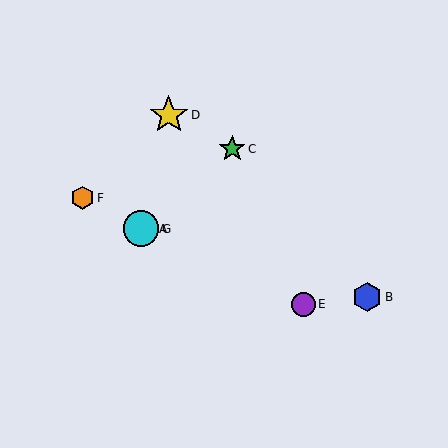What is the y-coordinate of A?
Object A is at y≈229.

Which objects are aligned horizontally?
Objects A, G are aligned horizontally.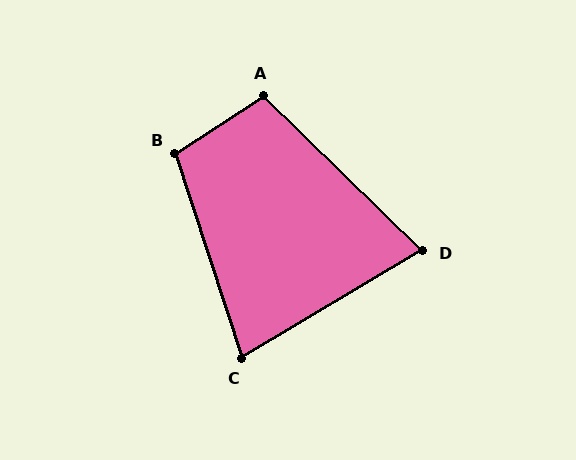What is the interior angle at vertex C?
Approximately 77 degrees (acute).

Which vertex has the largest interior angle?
B, at approximately 105 degrees.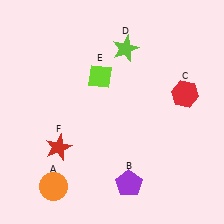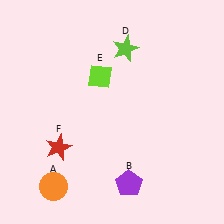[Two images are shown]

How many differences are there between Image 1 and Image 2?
There is 1 difference between the two images.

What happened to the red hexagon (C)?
The red hexagon (C) was removed in Image 2. It was in the top-right area of Image 1.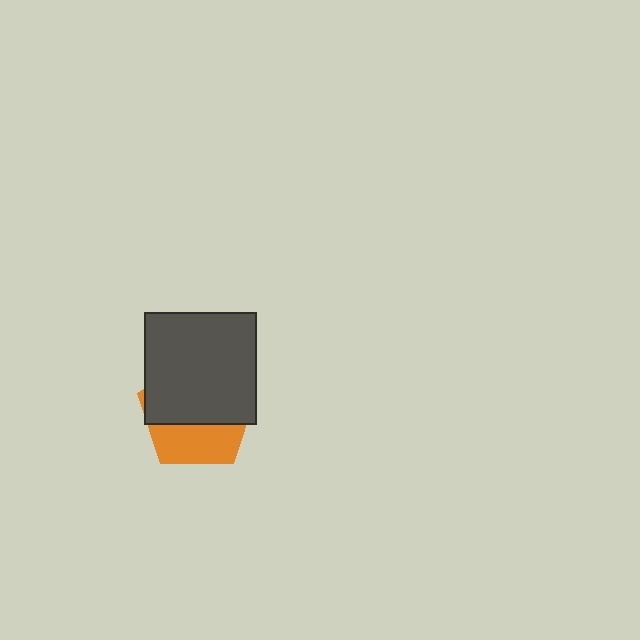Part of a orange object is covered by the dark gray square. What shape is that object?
It is a pentagon.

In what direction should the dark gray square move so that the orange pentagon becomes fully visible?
The dark gray square should move up. That is the shortest direction to clear the overlap and leave the orange pentagon fully visible.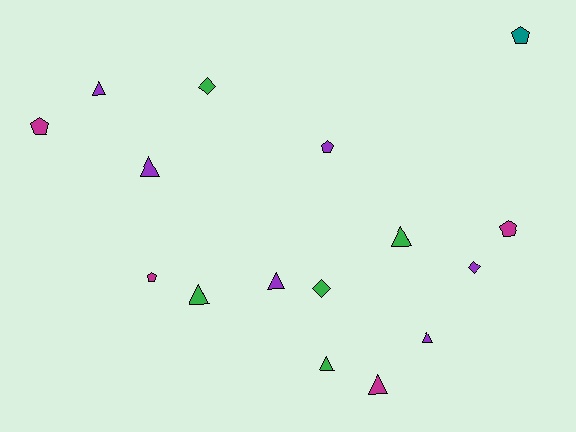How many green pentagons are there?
There are no green pentagons.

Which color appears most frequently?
Purple, with 6 objects.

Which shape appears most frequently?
Triangle, with 8 objects.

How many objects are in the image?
There are 16 objects.